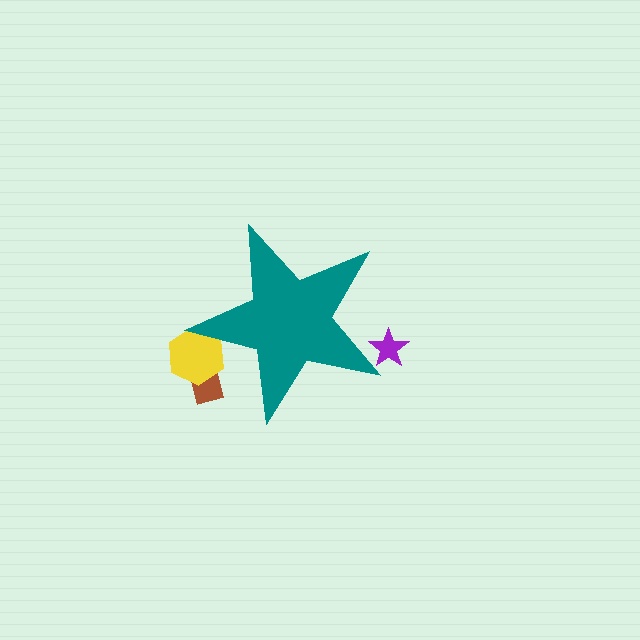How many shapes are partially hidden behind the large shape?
3 shapes are partially hidden.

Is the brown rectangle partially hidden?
Yes, the brown rectangle is partially hidden behind the teal star.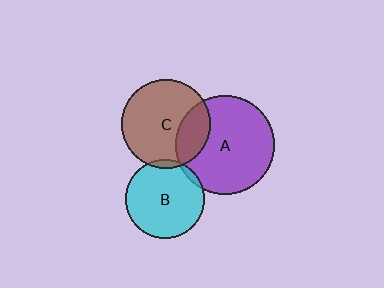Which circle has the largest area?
Circle A (purple).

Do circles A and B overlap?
Yes.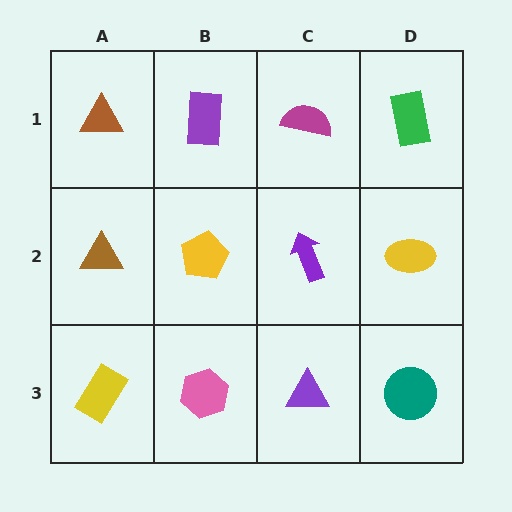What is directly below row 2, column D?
A teal circle.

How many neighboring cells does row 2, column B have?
4.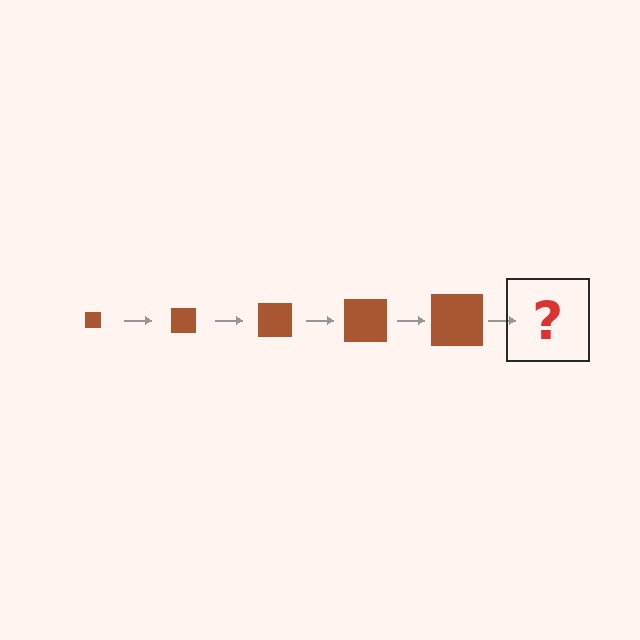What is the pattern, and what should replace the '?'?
The pattern is that the square gets progressively larger each step. The '?' should be a brown square, larger than the previous one.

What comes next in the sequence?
The next element should be a brown square, larger than the previous one.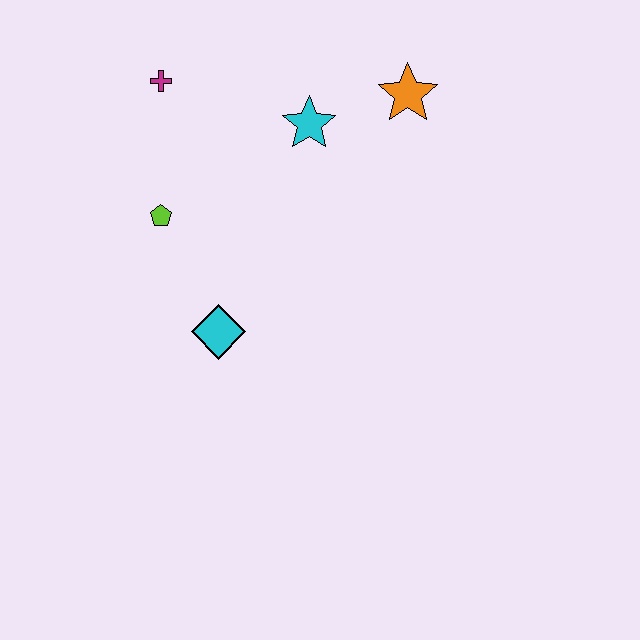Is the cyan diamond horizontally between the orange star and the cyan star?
No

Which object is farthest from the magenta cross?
The cyan diamond is farthest from the magenta cross.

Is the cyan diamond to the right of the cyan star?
No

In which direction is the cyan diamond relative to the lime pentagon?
The cyan diamond is below the lime pentagon.